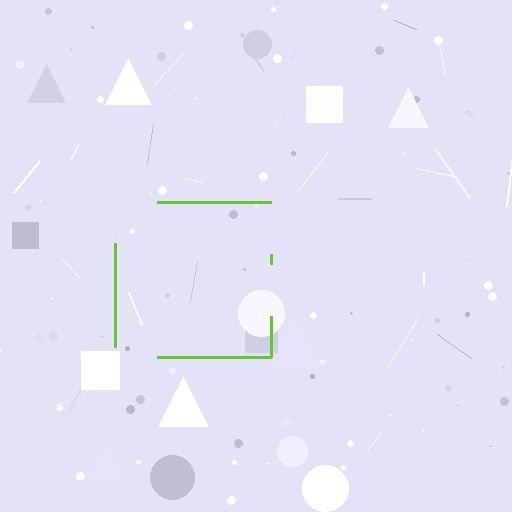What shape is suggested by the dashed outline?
The dashed outline suggests a square.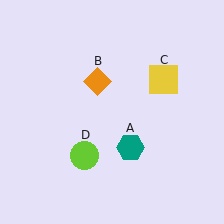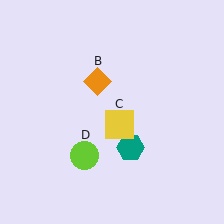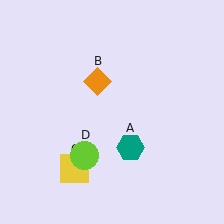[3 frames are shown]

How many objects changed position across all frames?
1 object changed position: yellow square (object C).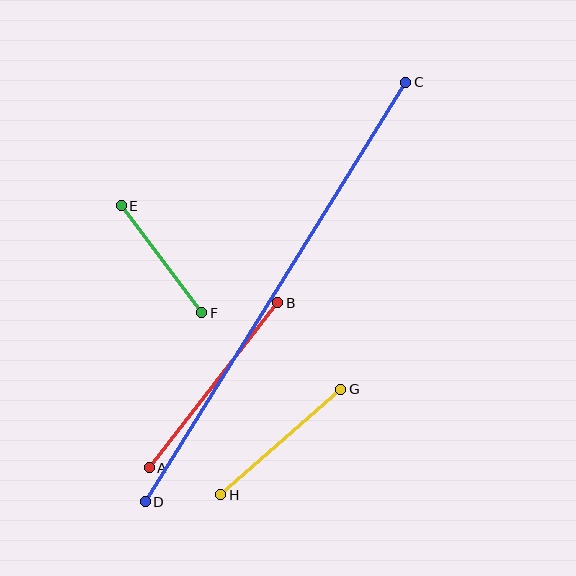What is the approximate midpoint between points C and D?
The midpoint is at approximately (275, 292) pixels.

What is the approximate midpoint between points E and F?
The midpoint is at approximately (162, 259) pixels.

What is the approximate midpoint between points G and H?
The midpoint is at approximately (281, 442) pixels.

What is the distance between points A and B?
The distance is approximately 209 pixels.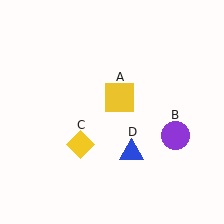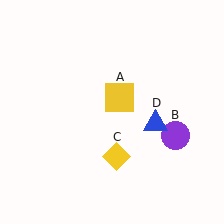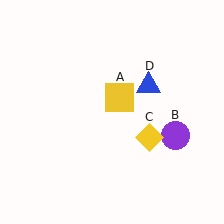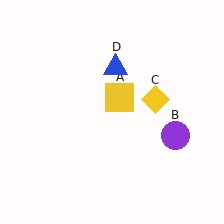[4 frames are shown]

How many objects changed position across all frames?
2 objects changed position: yellow diamond (object C), blue triangle (object D).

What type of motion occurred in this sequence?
The yellow diamond (object C), blue triangle (object D) rotated counterclockwise around the center of the scene.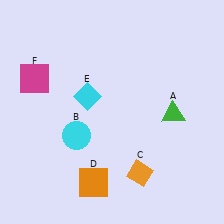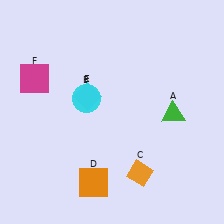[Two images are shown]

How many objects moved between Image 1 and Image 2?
1 object moved between the two images.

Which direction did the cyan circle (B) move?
The cyan circle (B) moved up.